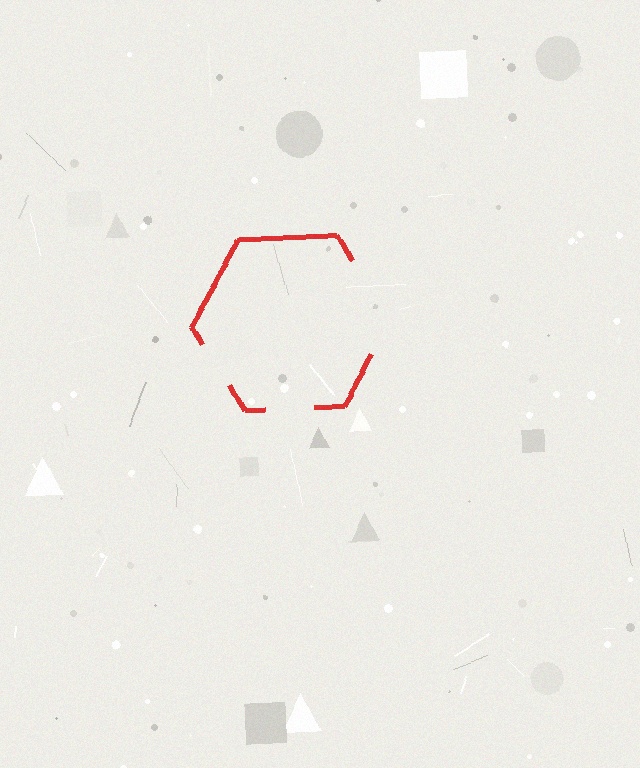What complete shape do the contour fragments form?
The contour fragments form a hexagon.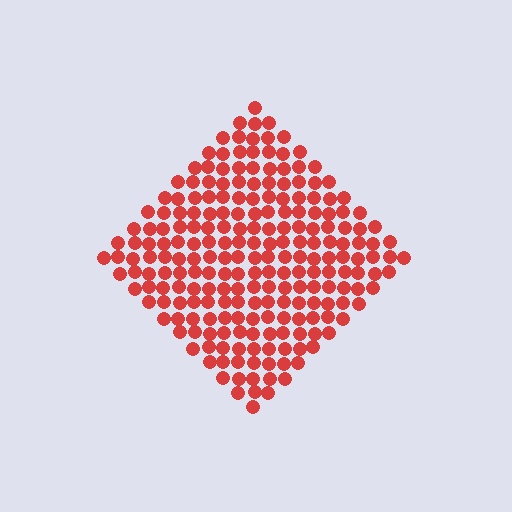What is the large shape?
The large shape is a diamond.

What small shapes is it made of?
It is made of small circles.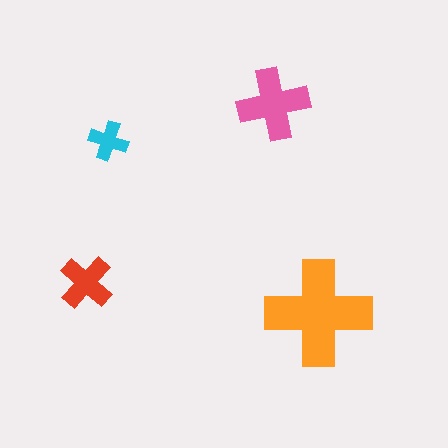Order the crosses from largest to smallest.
the orange one, the pink one, the red one, the cyan one.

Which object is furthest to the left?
The red cross is leftmost.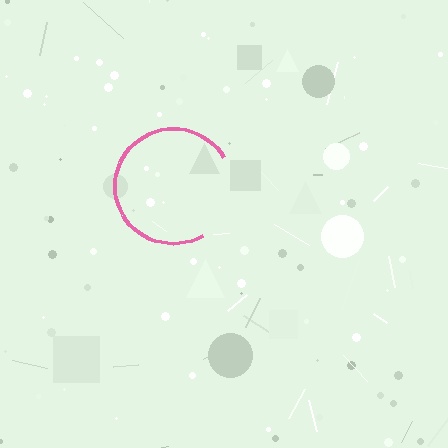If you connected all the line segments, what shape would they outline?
They would outline a circle.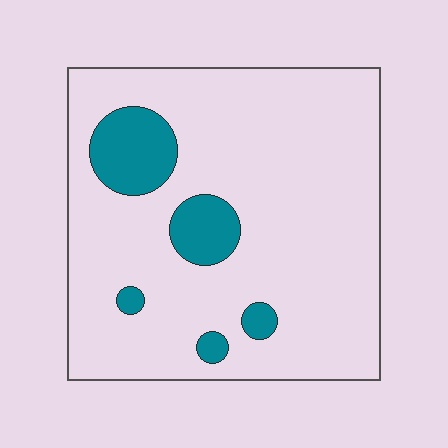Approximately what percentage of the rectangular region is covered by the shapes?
Approximately 15%.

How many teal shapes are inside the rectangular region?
5.